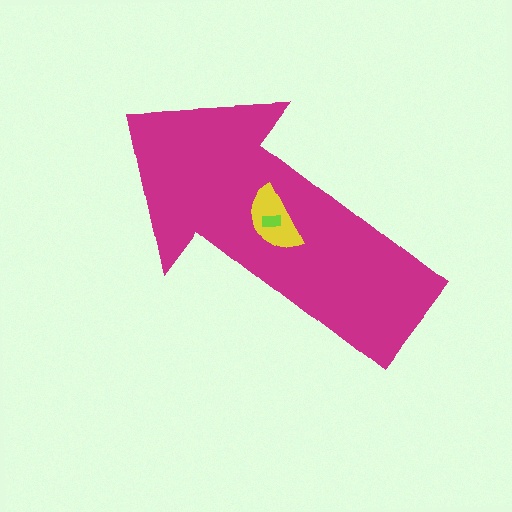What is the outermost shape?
The magenta arrow.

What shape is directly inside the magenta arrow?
The yellow semicircle.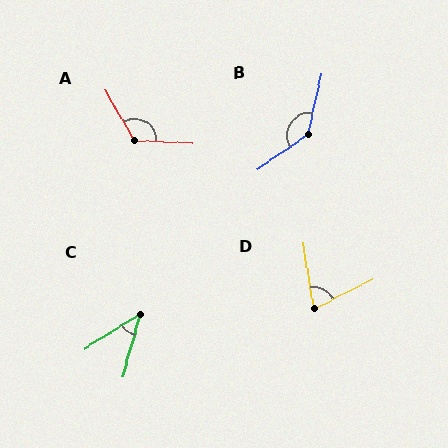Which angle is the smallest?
C, at approximately 43 degrees.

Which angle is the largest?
B, at approximately 137 degrees.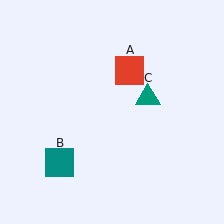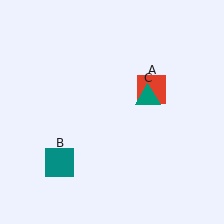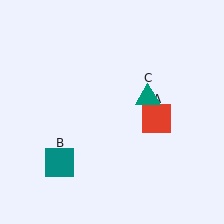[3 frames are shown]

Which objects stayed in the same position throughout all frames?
Teal square (object B) and teal triangle (object C) remained stationary.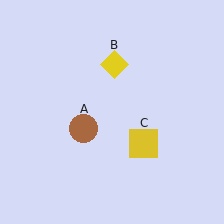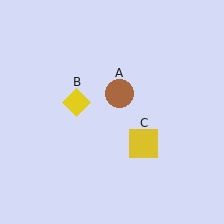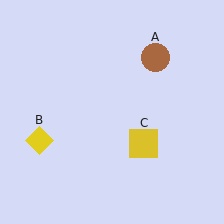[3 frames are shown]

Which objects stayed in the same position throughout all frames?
Yellow square (object C) remained stationary.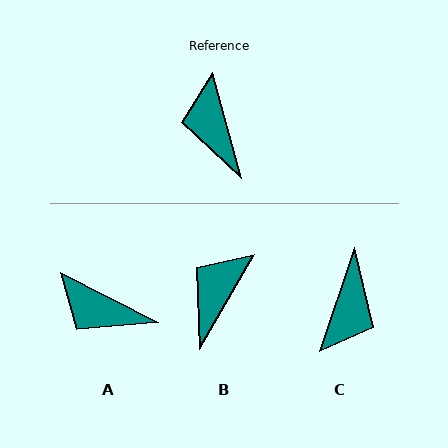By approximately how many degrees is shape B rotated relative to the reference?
Approximately 46 degrees clockwise.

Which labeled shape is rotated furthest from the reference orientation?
C, about 146 degrees away.